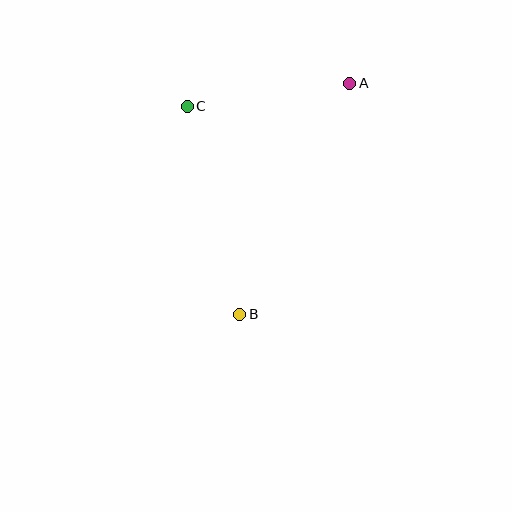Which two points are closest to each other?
Points A and C are closest to each other.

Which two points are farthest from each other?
Points A and B are farthest from each other.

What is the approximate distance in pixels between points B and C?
The distance between B and C is approximately 215 pixels.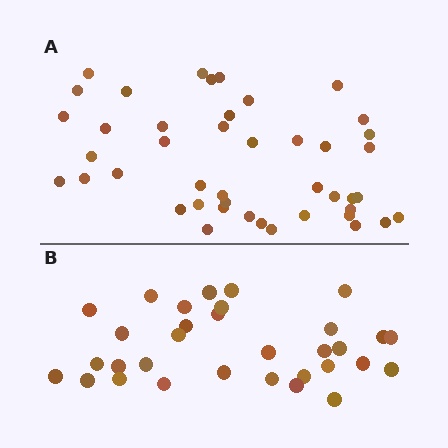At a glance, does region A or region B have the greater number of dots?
Region A (the top region) has more dots.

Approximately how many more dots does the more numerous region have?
Region A has roughly 12 or so more dots than region B.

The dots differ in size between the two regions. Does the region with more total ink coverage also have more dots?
No. Region B has more total ink coverage because its dots are larger, but region A actually contains more individual dots. Total area can be misleading — the number of items is what matters here.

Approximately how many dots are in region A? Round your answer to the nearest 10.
About 40 dots. (The exact count is 44, which rounds to 40.)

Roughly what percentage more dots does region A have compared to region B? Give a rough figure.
About 40% more.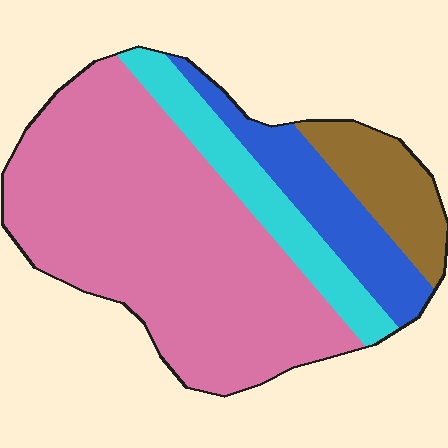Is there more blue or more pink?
Pink.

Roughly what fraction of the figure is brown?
Brown covers 11% of the figure.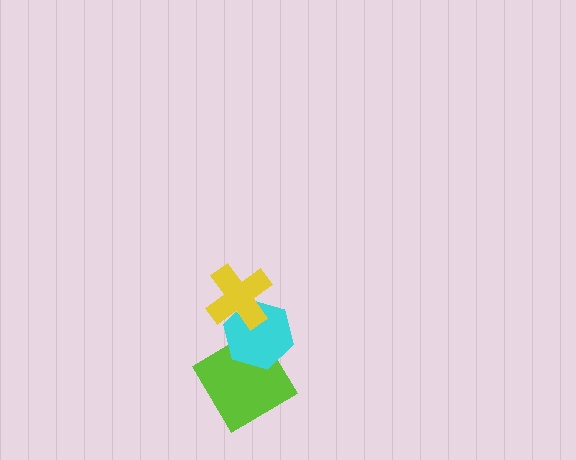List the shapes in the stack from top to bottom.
From top to bottom: the yellow cross, the cyan hexagon, the lime diamond.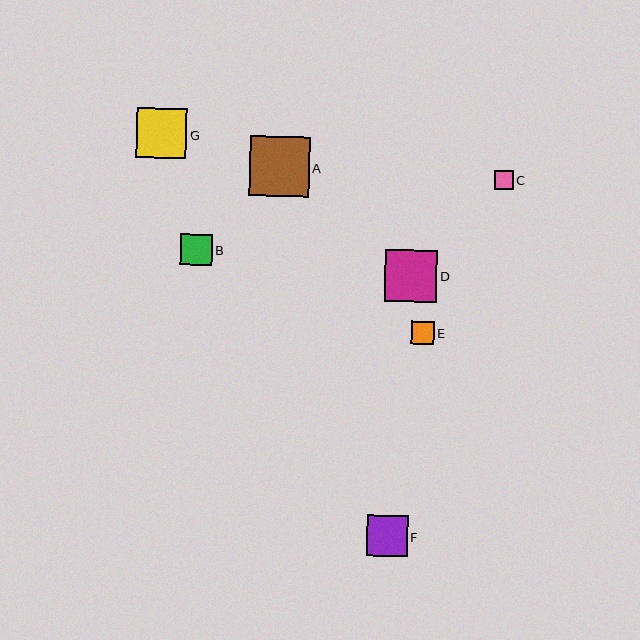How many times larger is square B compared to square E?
Square B is approximately 1.4 times the size of square E.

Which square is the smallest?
Square C is the smallest with a size of approximately 19 pixels.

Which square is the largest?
Square A is the largest with a size of approximately 60 pixels.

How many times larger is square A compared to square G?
Square A is approximately 1.2 times the size of square G.